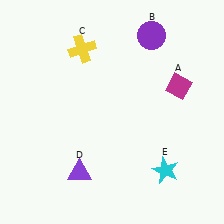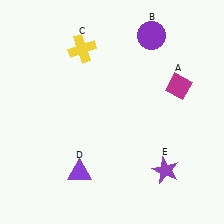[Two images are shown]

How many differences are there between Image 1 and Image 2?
There is 1 difference between the two images.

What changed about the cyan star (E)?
In Image 1, E is cyan. In Image 2, it changed to purple.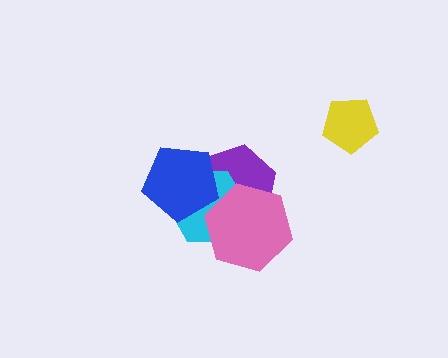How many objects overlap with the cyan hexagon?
3 objects overlap with the cyan hexagon.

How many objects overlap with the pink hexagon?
2 objects overlap with the pink hexagon.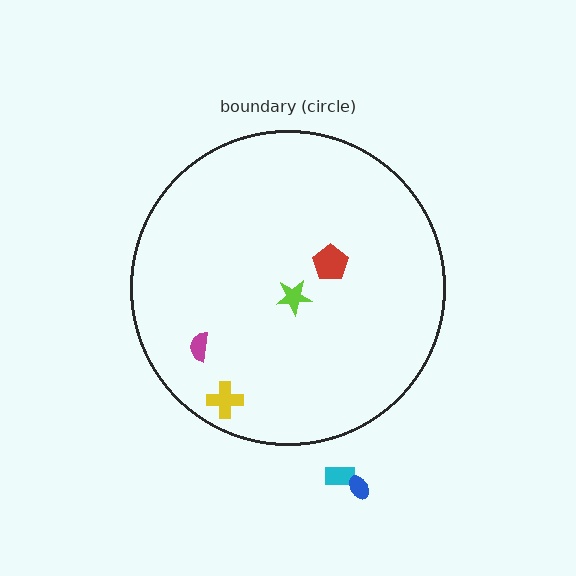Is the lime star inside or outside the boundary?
Inside.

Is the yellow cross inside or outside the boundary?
Inside.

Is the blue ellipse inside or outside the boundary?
Outside.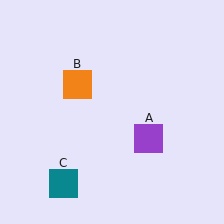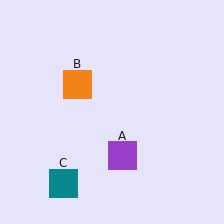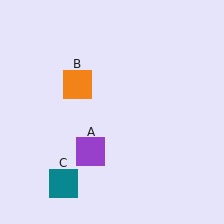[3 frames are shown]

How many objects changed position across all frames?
1 object changed position: purple square (object A).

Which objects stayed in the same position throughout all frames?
Orange square (object B) and teal square (object C) remained stationary.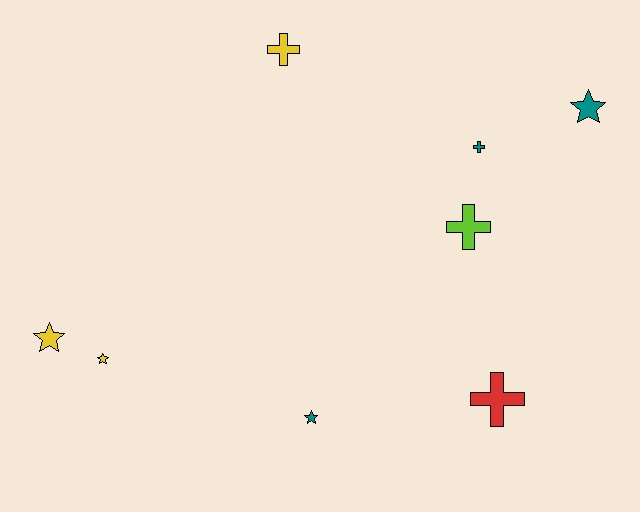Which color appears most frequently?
Yellow, with 3 objects.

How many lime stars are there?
There are no lime stars.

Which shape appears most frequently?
Cross, with 4 objects.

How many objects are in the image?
There are 8 objects.